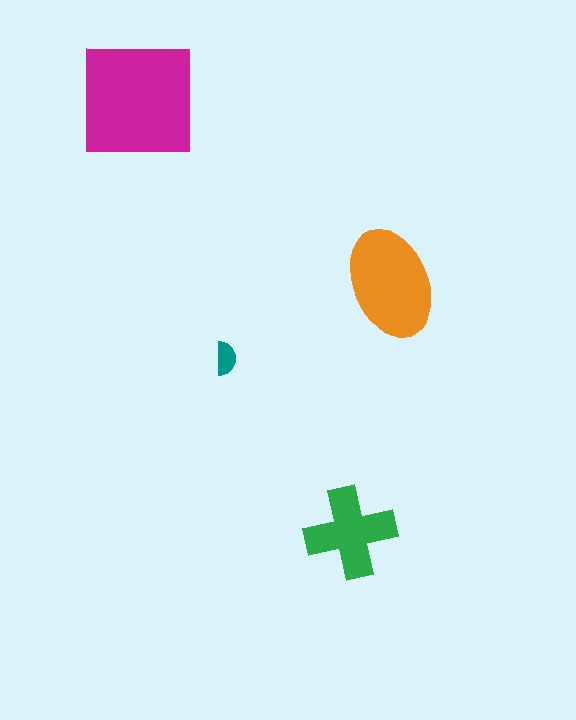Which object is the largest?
The magenta square.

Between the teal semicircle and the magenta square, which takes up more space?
The magenta square.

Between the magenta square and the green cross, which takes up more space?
The magenta square.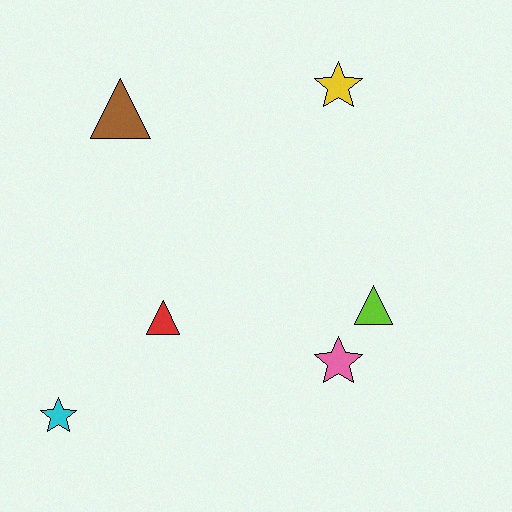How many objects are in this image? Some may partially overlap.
There are 6 objects.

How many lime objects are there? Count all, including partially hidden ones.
There is 1 lime object.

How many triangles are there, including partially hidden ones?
There are 3 triangles.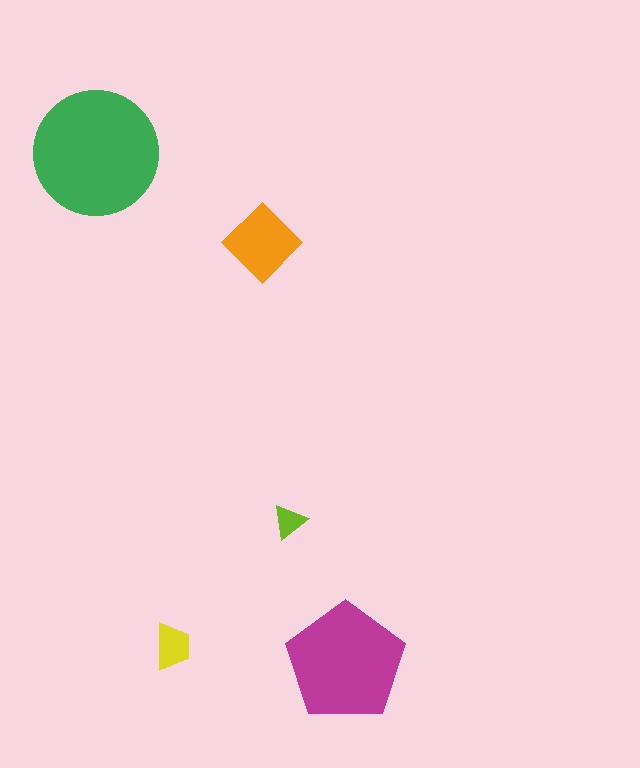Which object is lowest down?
The magenta pentagon is bottommost.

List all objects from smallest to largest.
The lime triangle, the yellow trapezoid, the orange diamond, the magenta pentagon, the green circle.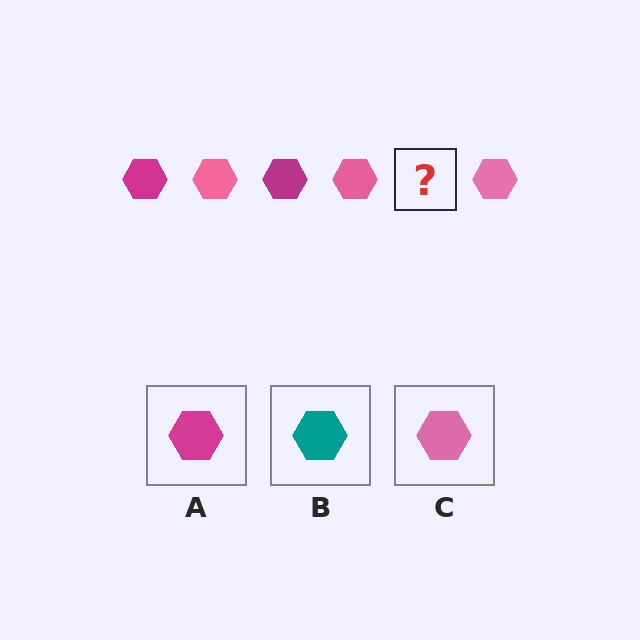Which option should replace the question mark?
Option A.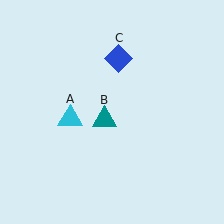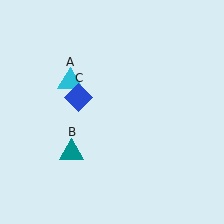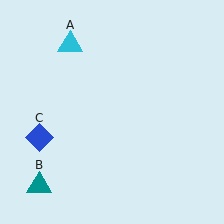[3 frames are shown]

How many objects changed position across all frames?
3 objects changed position: cyan triangle (object A), teal triangle (object B), blue diamond (object C).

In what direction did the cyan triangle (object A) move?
The cyan triangle (object A) moved up.